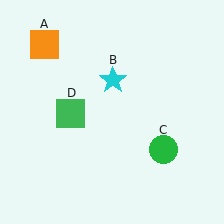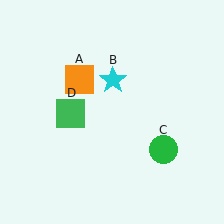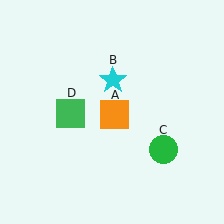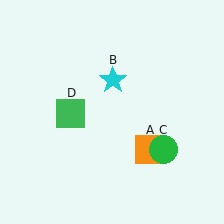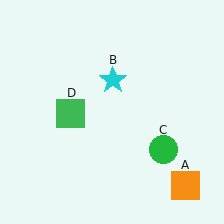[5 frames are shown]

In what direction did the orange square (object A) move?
The orange square (object A) moved down and to the right.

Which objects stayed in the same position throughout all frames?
Cyan star (object B) and green circle (object C) and green square (object D) remained stationary.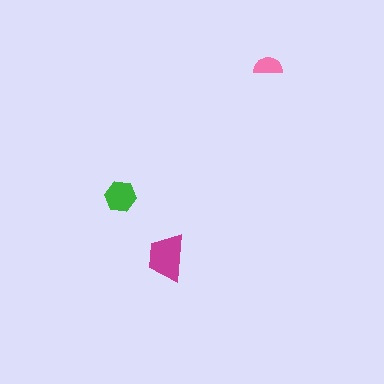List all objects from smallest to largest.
The pink semicircle, the green hexagon, the magenta trapezoid.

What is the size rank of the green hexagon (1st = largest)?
2nd.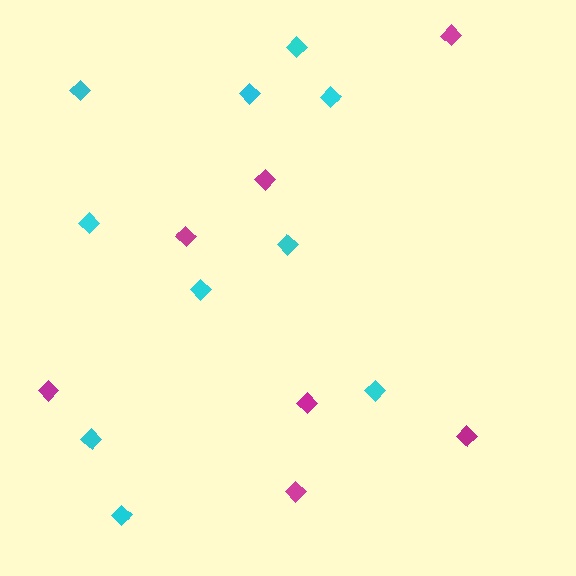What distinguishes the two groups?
There are 2 groups: one group of cyan diamonds (10) and one group of magenta diamonds (7).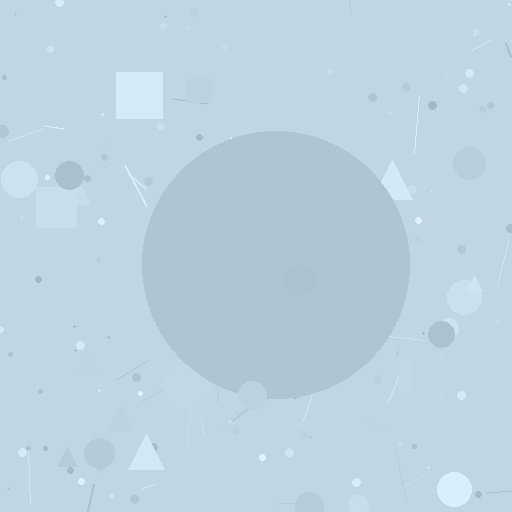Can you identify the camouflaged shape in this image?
The camouflaged shape is a circle.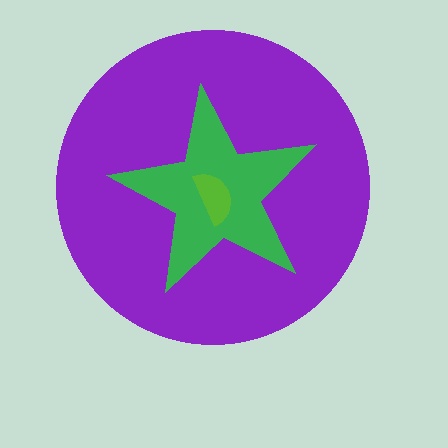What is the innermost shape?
The lime semicircle.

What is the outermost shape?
The purple circle.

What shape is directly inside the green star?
The lime semicircle.